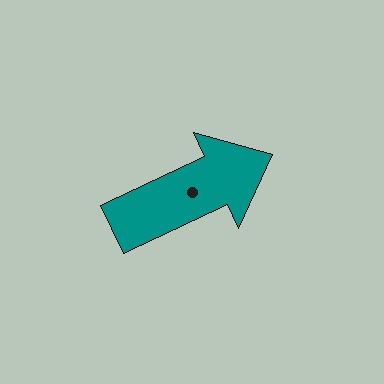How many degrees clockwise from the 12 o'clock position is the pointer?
Approximately 65 degrees.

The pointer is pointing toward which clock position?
Roughly 2 o'clock.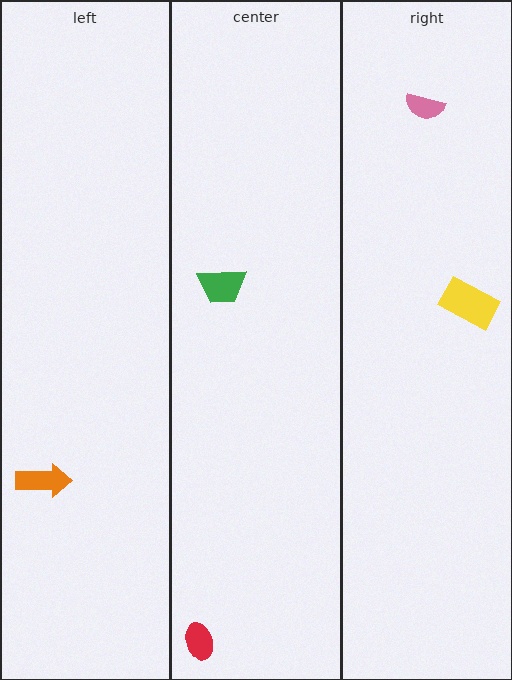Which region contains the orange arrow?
The left region.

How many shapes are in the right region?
2.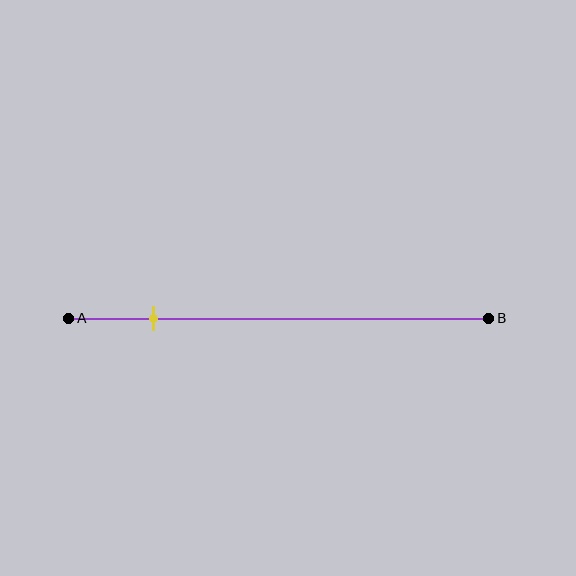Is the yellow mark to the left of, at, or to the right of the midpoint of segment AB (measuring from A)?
The yellow mark is to the left of the midpoint of segment AB.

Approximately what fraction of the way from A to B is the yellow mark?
The yellow mark is approximately 20% of the way from A to B.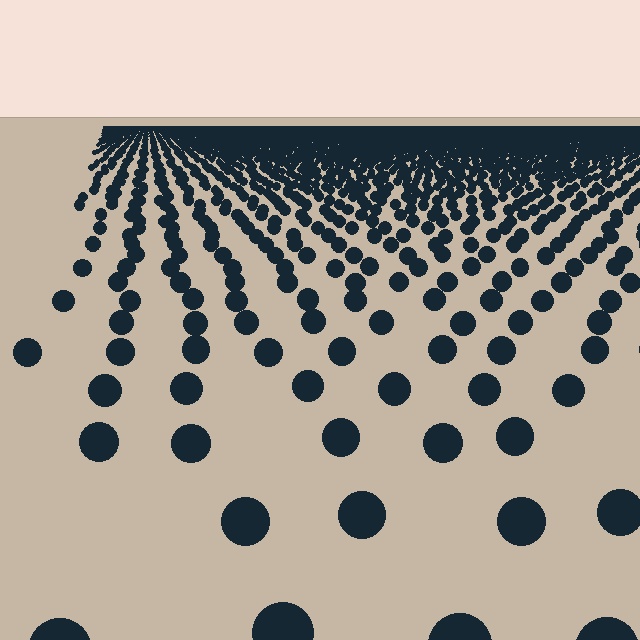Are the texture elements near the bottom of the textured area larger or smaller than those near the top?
Larger. Near the bottom, elements are closer to the viewer and appear at a bigger on-screen size.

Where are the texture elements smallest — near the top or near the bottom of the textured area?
Near the top.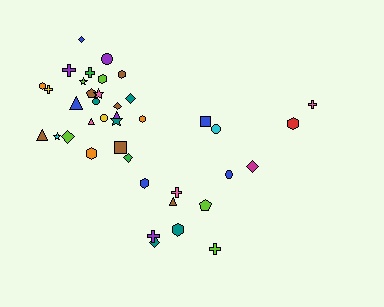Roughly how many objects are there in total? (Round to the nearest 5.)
Roughly 40 objects in total.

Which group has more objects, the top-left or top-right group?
The top-left group.